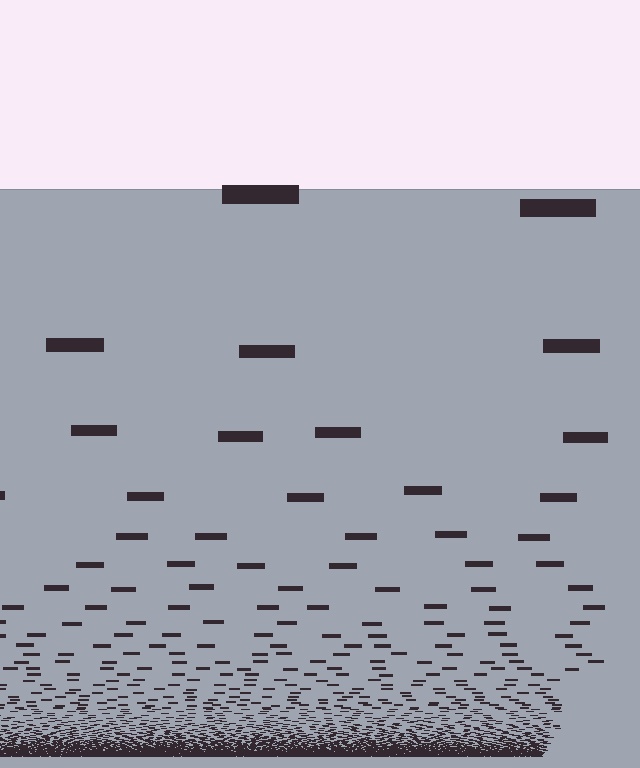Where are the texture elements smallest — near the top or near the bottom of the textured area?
Near the bottom.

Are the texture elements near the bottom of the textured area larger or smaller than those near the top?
Smaller. The gradient is inverted — elements near the bottom are smaller and denser.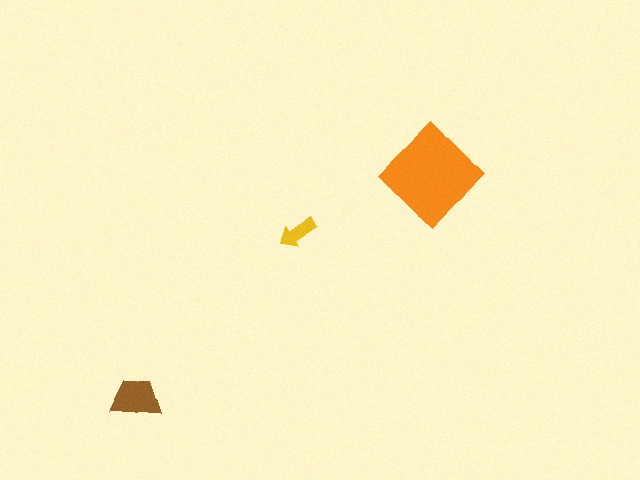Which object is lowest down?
The brown trapezoid is bottommost.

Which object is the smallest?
The yellow arrow.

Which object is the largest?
The orange diamond.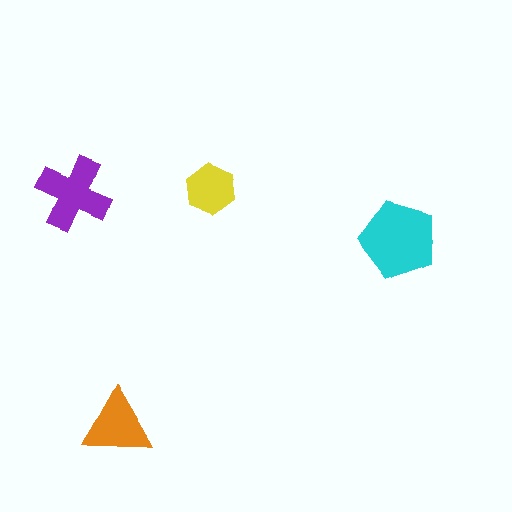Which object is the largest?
The cyan pentagon.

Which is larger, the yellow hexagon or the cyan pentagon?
The cyan pentagon.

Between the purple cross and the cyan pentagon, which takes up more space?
The cyan pentagon.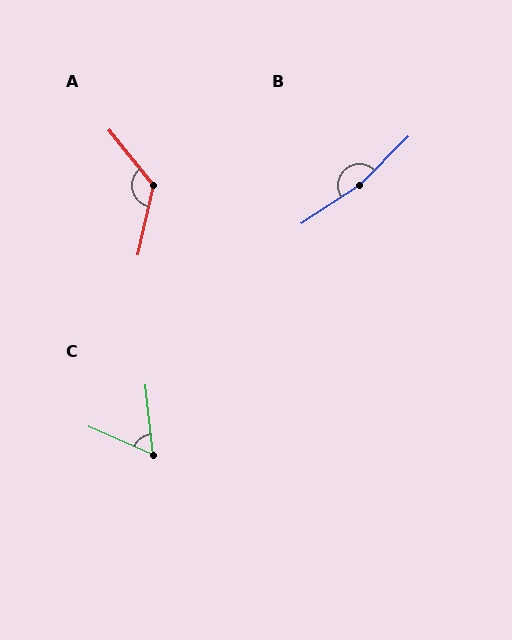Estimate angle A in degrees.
Approximately 129 degrees.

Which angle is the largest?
B, at approximately 169 degrees.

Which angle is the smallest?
C, at approximately 60 degrees.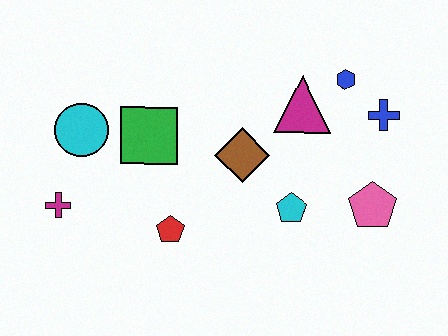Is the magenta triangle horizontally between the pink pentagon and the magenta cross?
Yes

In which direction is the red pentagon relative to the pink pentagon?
The red pentagon is to the left of the pink pentagon.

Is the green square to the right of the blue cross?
No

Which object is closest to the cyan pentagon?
The brown diamond is closest to the cyan pentagon.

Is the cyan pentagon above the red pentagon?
Yes